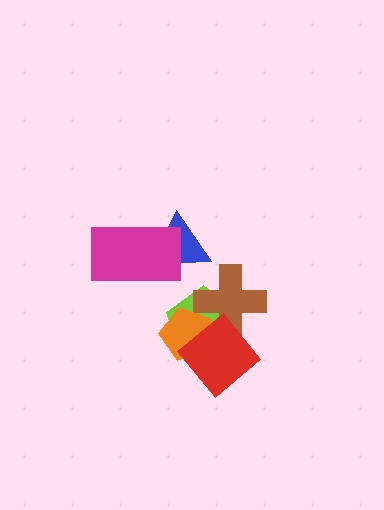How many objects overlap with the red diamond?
3 objects overlap with the red diamond.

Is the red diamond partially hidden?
No, no other shape covers it.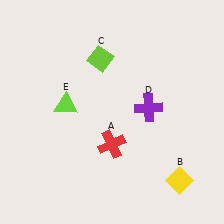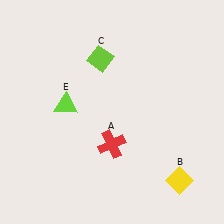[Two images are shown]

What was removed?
The purple cross (D) was removed in Image 2.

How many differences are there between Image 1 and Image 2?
There is 1 difference between the two images.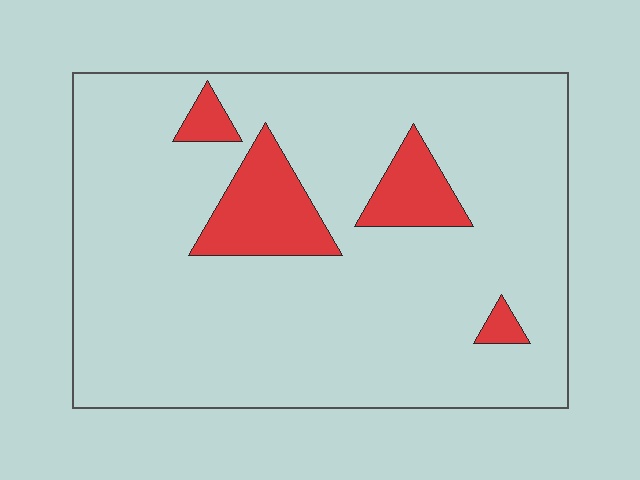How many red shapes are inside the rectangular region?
4.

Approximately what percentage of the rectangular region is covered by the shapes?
Approximately 10%.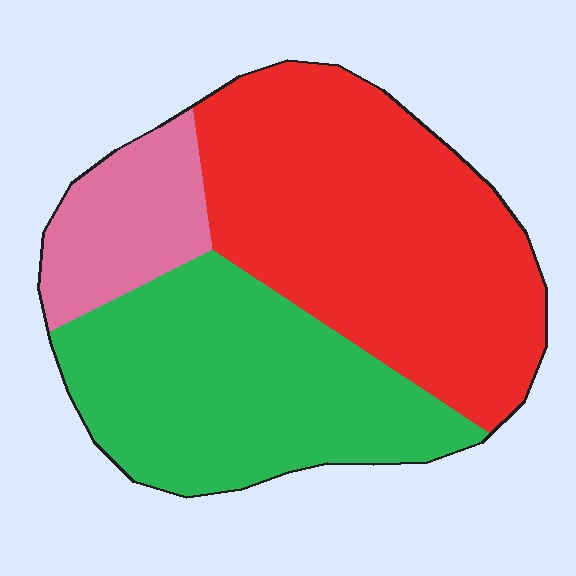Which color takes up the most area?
Red, at roughly 50%.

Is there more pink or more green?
Green.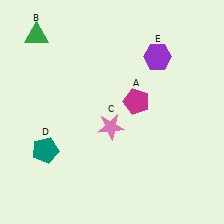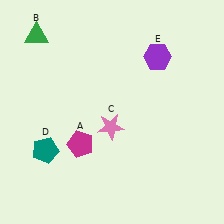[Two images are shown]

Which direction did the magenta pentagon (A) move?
The magenta pentagon (A) moved left.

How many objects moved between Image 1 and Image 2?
1 object moved between the two images.